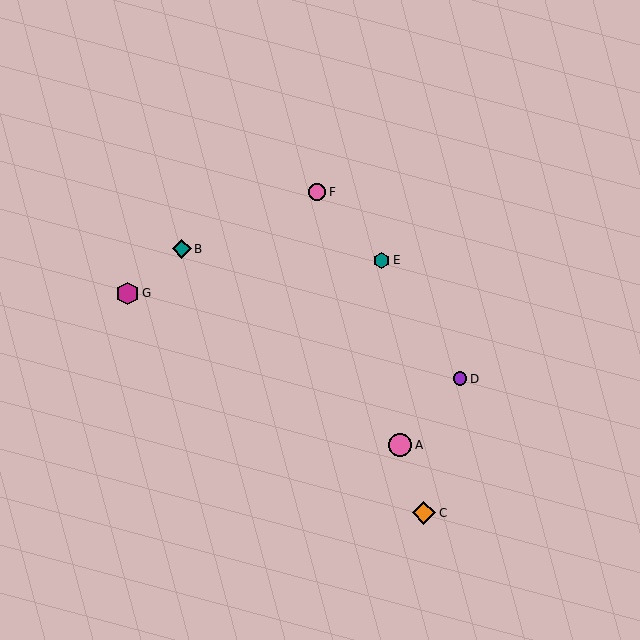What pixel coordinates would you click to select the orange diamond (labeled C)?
Click at (424, 513) to select the orange diamond C.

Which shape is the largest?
The orange diamond (labeled C) is the largest.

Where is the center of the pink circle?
The center of the pink circle is at (317, 192).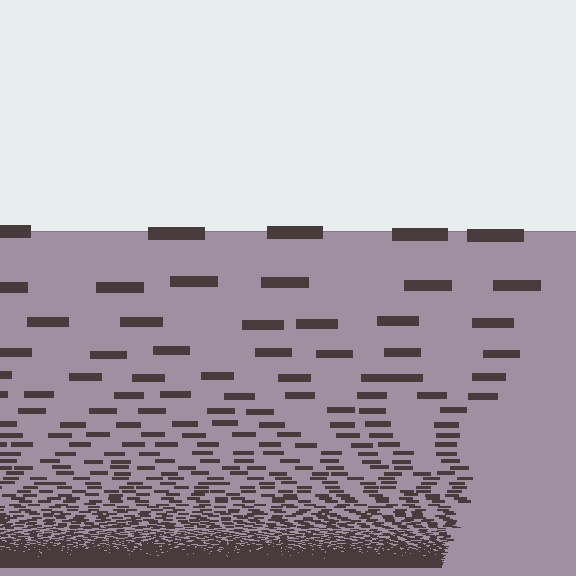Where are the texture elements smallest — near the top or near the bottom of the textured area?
Near the bottom.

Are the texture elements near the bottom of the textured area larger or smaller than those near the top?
Smaller. The gradient is inverted — elements near the bottom are smaller and denser.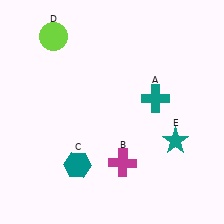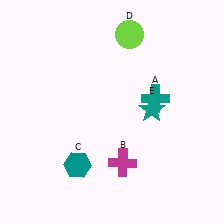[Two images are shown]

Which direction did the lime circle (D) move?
The lime circle (D) moved right.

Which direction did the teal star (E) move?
The teal star (E) moved up.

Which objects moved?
The objects that moved are: the lime circle (D), the teal star (E).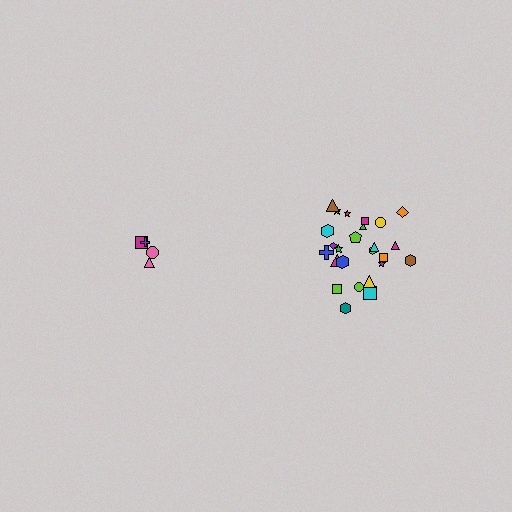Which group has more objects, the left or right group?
The right group.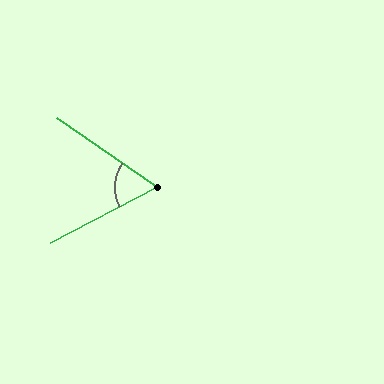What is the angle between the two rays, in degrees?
Approximately 62 degrees.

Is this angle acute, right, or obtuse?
It is acute.